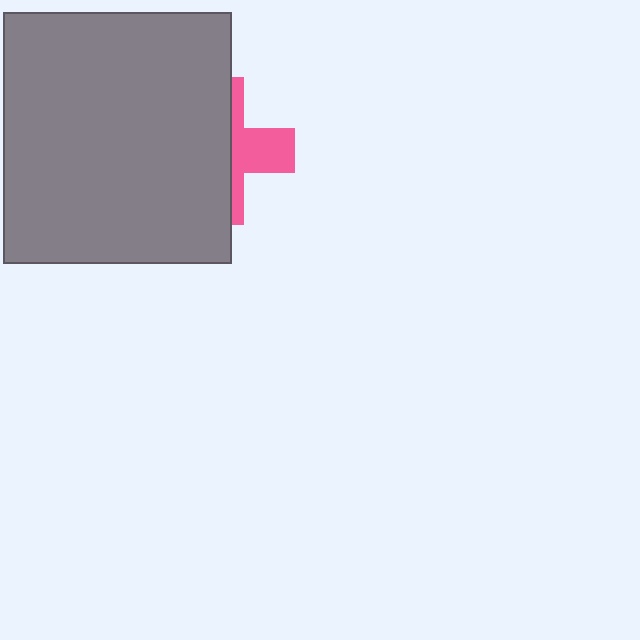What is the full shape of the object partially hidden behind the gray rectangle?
The partially hidden object is a pink cross.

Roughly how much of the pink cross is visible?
A small part of it is visible (roughly 37%).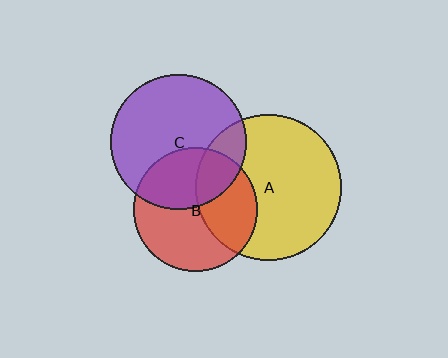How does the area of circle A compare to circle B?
Approximately 1.4 times.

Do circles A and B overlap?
Yes.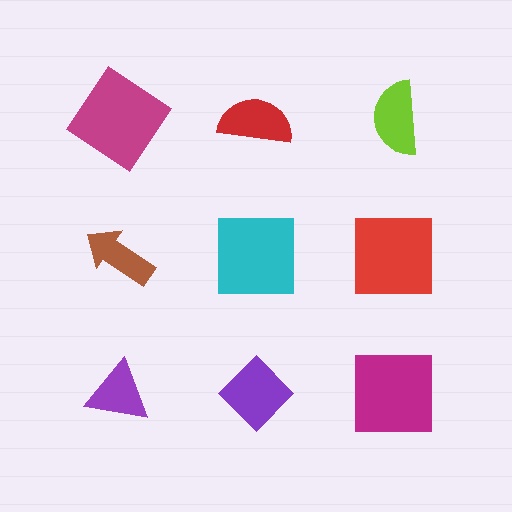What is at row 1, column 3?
A lime semicircle.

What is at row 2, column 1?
A brown arrow.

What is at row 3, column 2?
A purple diamond.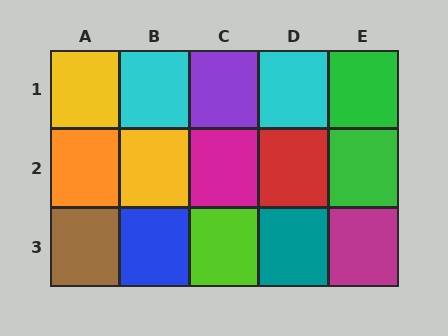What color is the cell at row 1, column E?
Green.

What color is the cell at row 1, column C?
Purple.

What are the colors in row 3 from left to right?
Brown, blue, lime, teal, magenta.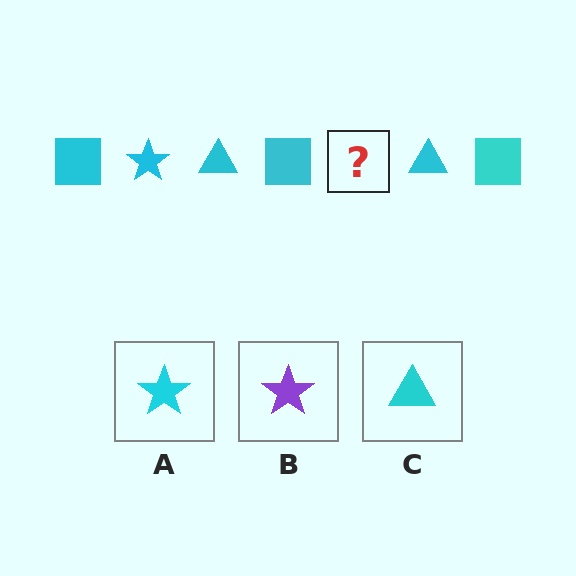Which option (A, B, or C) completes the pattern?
A.